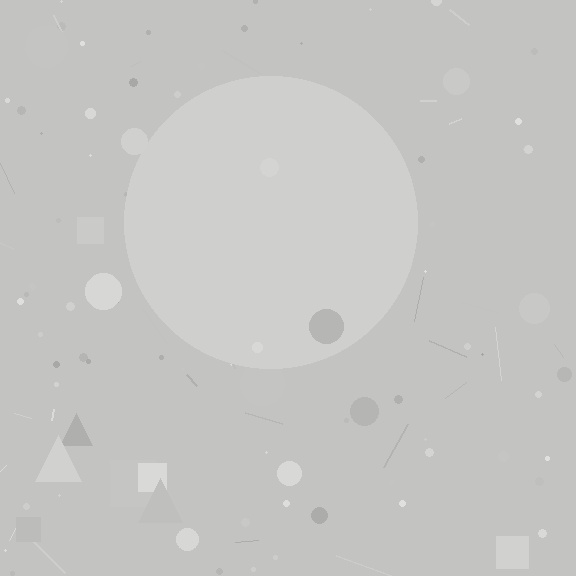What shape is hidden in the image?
A circle is hidden in the image.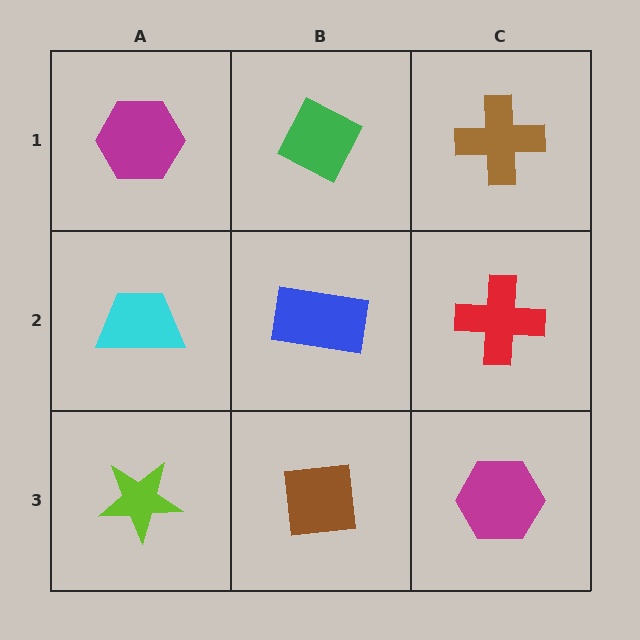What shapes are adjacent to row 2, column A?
A magenta hexagon (row 1, column A), a lime star (row 3, column A), a blue rectangle (row 2, column B).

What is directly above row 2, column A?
A magenta hexagon.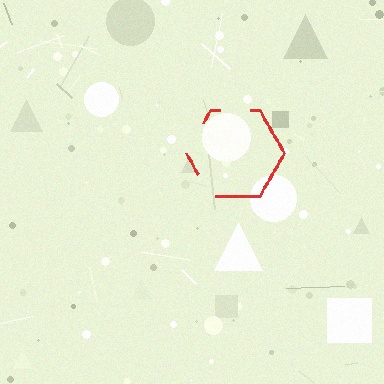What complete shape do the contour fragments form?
The contour fragments form a hexagon.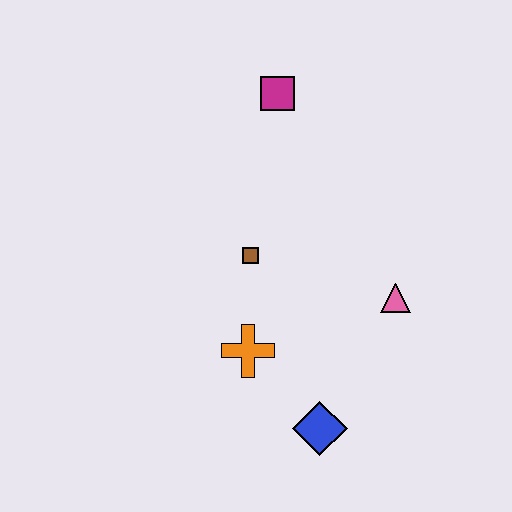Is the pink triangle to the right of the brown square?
Yes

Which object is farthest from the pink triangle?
The magenta square is farthest from the pink triangle.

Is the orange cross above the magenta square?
No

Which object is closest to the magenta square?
The brown square is closest to the magenta square.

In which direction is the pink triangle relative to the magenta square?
The pink triangle is below the magenta square.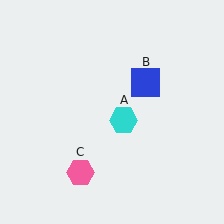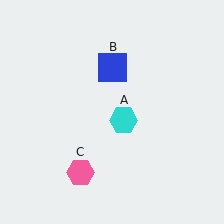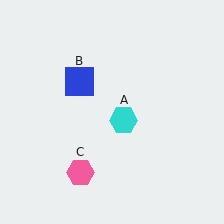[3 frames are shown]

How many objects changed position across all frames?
1 object changed position: blue square (object B).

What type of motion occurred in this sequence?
The blue square (object B) rotated counterclockwise around the center of the scene.